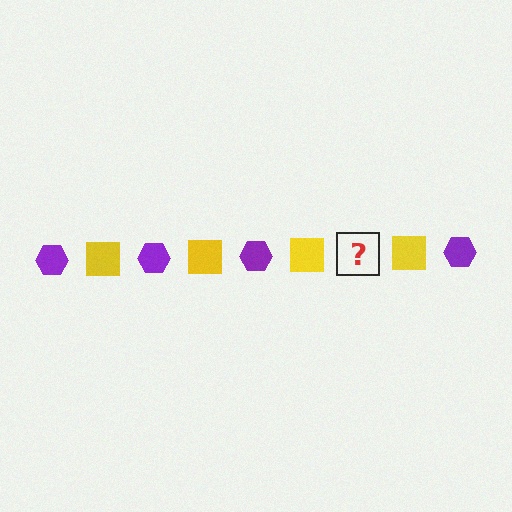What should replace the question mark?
The question mark should be replaced with a purple hexagon.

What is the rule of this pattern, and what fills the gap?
The rule is that the pattern alternates between purple hexagon and yellow square. The gap should be filled with a purple hexagon.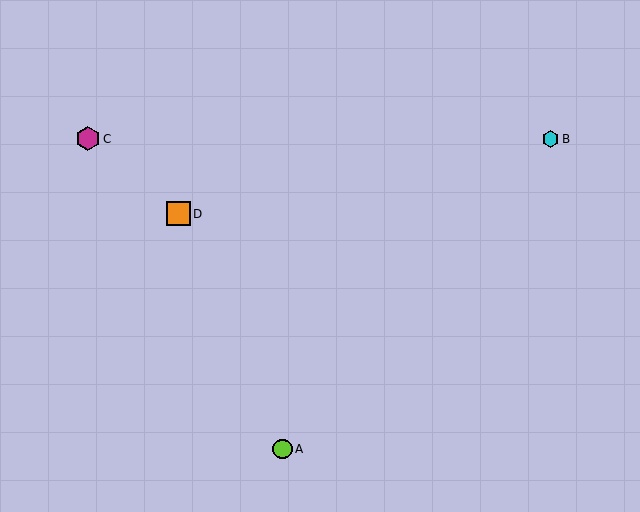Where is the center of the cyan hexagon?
The center of the cyan hexagon is at (550, 139).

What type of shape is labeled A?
Shape A is a lime circle.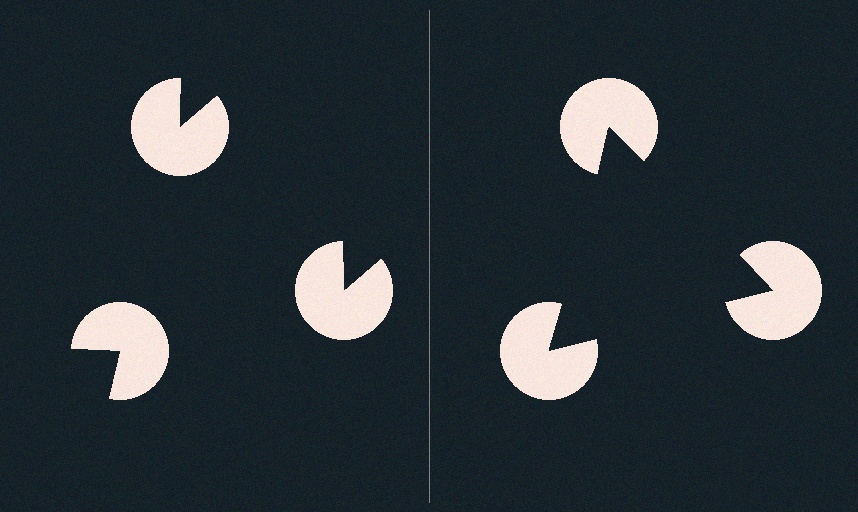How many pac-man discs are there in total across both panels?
6 — 3 on each side.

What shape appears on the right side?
An illusory triangle.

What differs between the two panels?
The pac-man discs are positioned identically on both sides; only the wedge orientations differ. On the right they align to a triangle; on the left they are misaligned.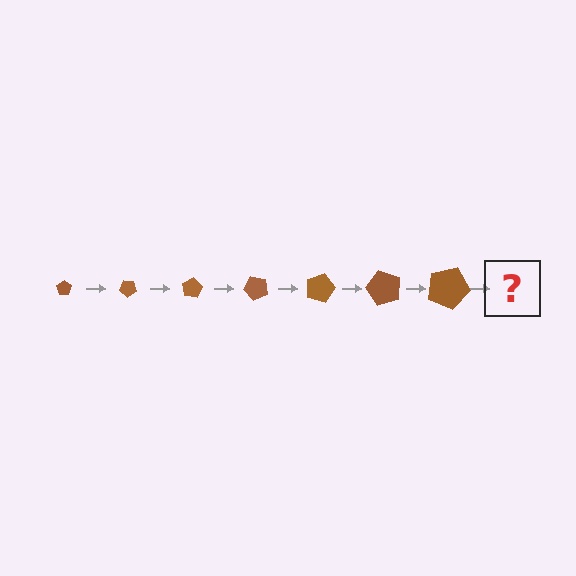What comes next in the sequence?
The next element should be a pentagon, larger than the previous one and rotated 280 degrees from the start.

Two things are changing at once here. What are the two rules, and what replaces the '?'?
The two rules are that the pentagon grows larger each step and it rotates 40 degrees each step. The '?' should be a pentagon, larger than the previous one and rotated 280 degrees from the start.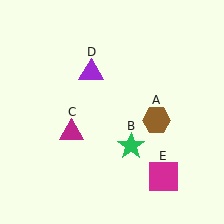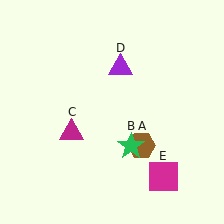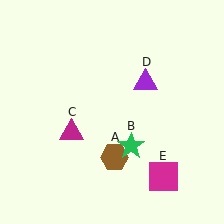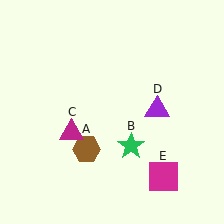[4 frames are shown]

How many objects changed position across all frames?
2 objects changed position: brown hexagon (object A), purple triangle (object D).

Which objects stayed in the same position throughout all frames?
Green star (object B) and magenta triangle (object C) and magenta square (object E) remained stationary.